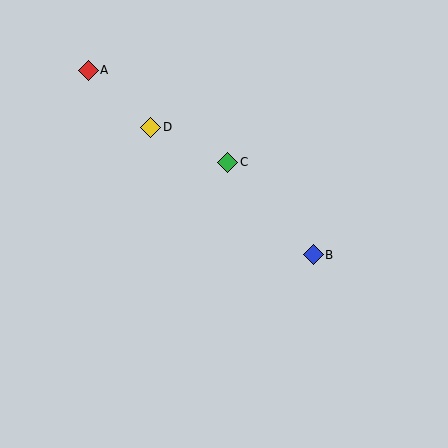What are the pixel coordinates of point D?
Point D is at (151, 127).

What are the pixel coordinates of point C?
Point C is at (228, 162).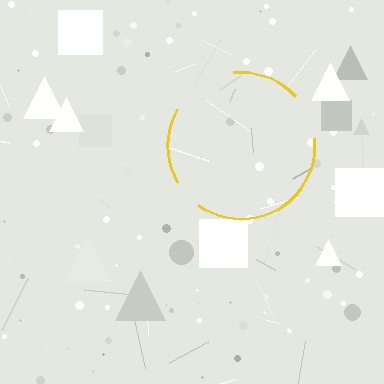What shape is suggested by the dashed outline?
The dashed outline suggests a circle.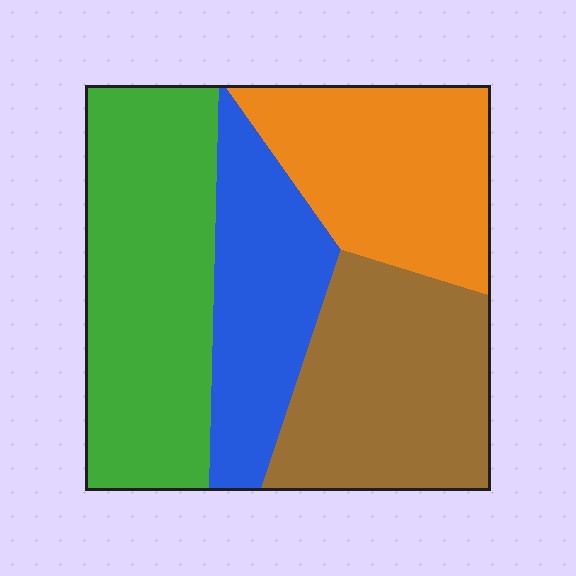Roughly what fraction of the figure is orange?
Orange takes up about one quarter (1/4) of the figure.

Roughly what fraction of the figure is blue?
Blue covers 20% of the figure.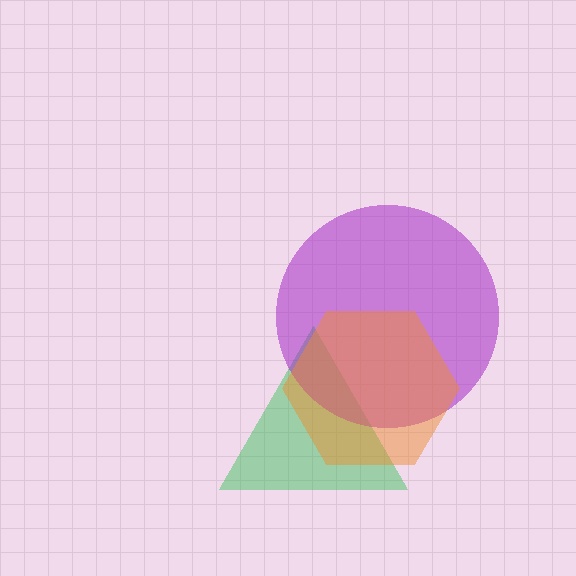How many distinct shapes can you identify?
There are 3 distinct shapes: a green triangle, a purple circle, an orange hexagon.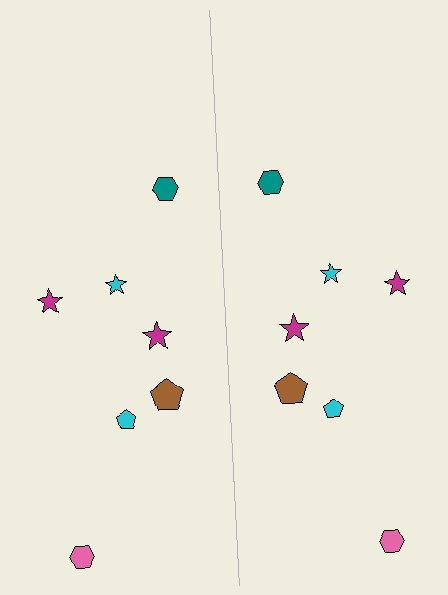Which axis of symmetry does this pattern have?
The pattern has a vertical axis of symmetry running through the center of the image.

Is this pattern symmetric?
Yes, this pattern has bilateral (reflection) symmetry.